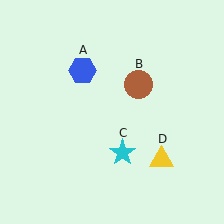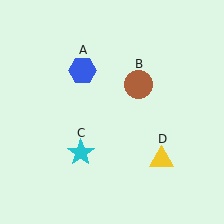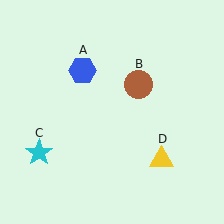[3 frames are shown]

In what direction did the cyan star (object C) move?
The cyan star (object C) moved left.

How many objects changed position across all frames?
1 object changed position: cyan star (object C).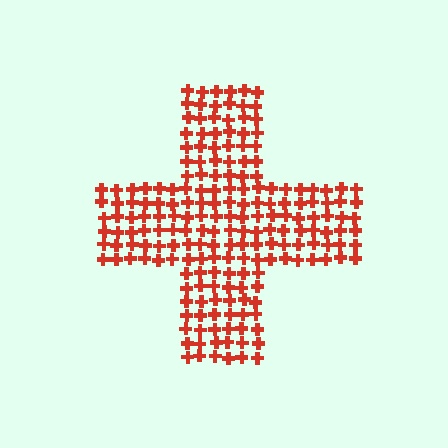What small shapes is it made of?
It is made of small crosses.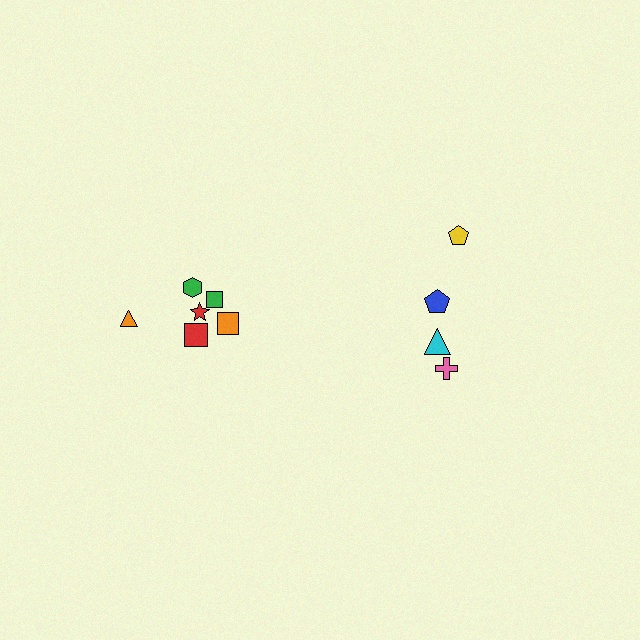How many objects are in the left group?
There are 6 objects.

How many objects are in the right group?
There are 4 objects.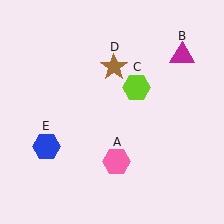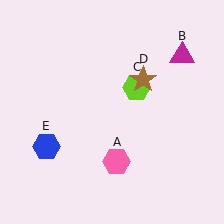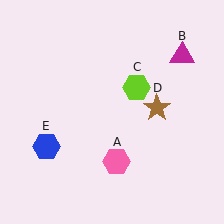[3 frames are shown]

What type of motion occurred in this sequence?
The brown star (object D) rotated clockwise around the center of the scene.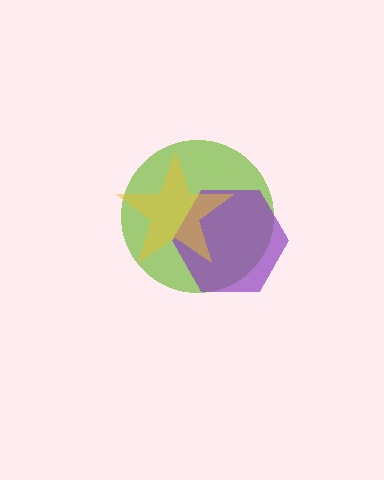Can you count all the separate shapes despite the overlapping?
Yes, there are 3 separate shapes.